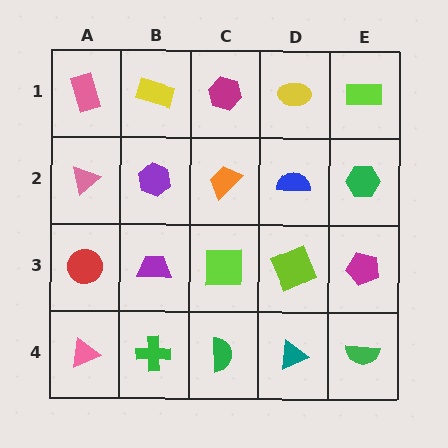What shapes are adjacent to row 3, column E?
A green hexagon (row 2, column E), a green semicircle (row 4, column E), a lime square (row 3, column D).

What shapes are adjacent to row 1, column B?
A purple hexagon (row 2, column B), a pink rectangle (row 1, column A), a magenta hexagon (row 1, column C).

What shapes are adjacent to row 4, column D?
A lime square (row 3, column D), a green semicircle (row 4, column C), a green semicircle (row 4, column E).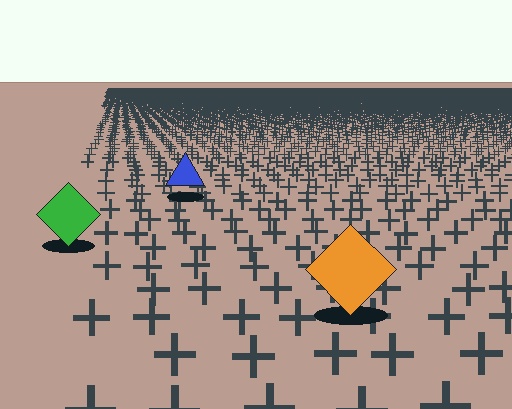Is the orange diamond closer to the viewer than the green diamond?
Yes. The orange diamond is closer — you can tell from the texture gradient: the ground texture is coarser near it.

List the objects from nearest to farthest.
From nearest to farthest: the orange diamond, the green diamond, the blue triangle.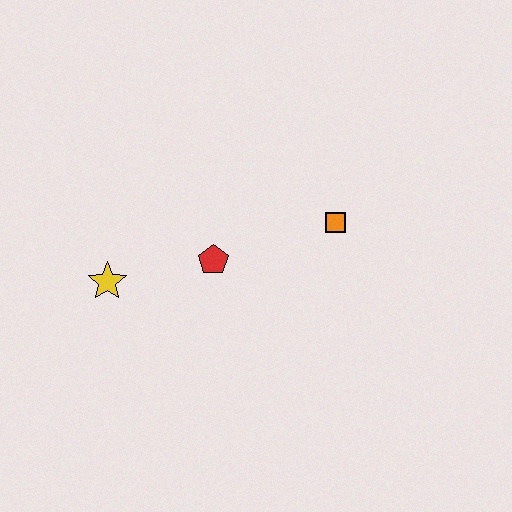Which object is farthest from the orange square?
The yellow star is farthest from the orange square.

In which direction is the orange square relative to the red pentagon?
The orange square is to the right of the red pentagon.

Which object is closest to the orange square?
The red pentagon is closest to the orange square.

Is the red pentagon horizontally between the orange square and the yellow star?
Yes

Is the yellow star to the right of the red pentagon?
No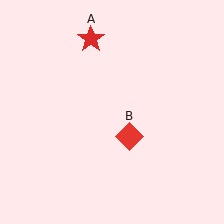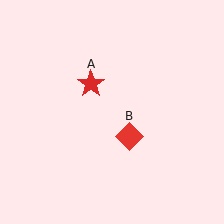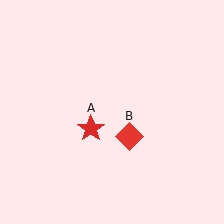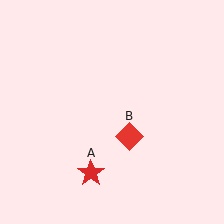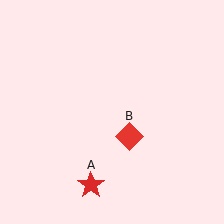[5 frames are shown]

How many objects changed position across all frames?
1 object changed position: red star (object A).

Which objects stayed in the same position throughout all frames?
Red diamond (object B) remained stationary.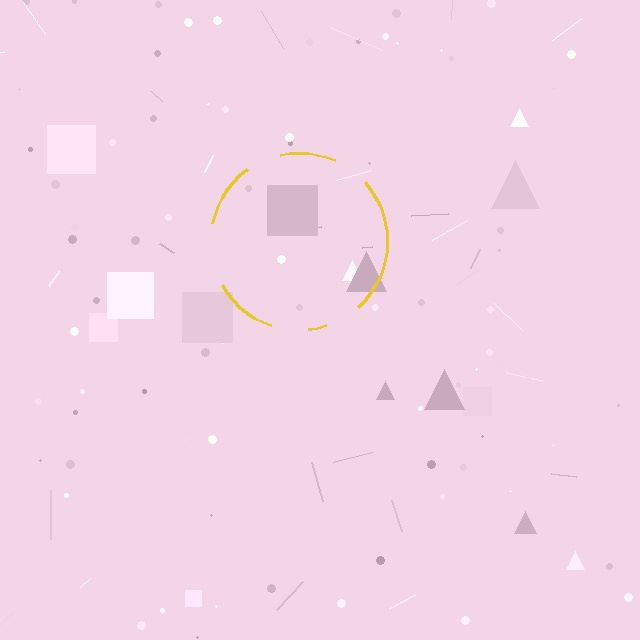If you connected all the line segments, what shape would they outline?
They would outline a circle.